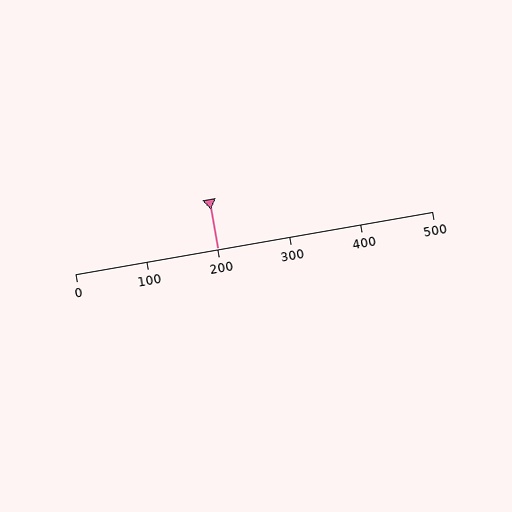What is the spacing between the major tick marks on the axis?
The major ticks are spaced 100 apart.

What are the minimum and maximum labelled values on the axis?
The axis runs from 0 to 500.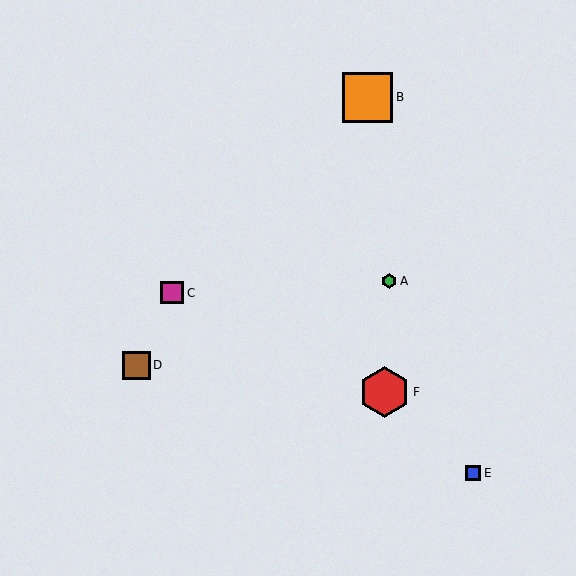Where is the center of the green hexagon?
The center of the green hexagon is at (389, 281).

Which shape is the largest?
The orange square (labeled B) is the largest.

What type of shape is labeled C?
Shape C is a magenta square.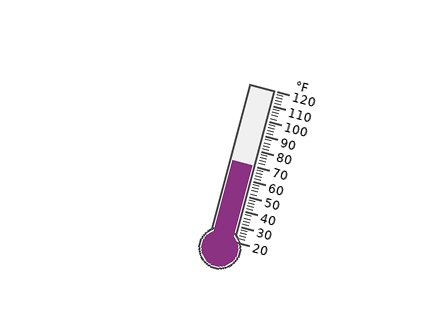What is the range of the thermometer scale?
The thermometer scale ranges from 20°F to 120°F.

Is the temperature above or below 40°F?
The temperature is above 40°F.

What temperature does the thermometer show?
The thermometer shows approximately 70°F.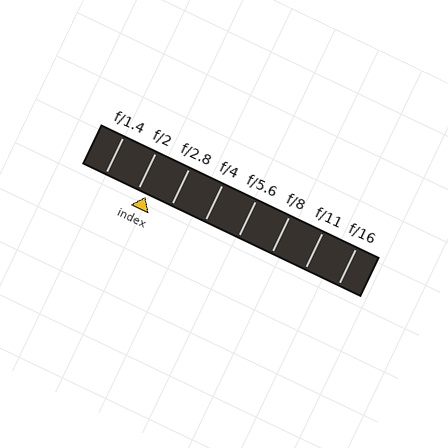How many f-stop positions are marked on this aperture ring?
There are 8 f-stop positions marked.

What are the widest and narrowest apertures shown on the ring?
The widest aperture shown is f/1.4 and the narrowest is f/16.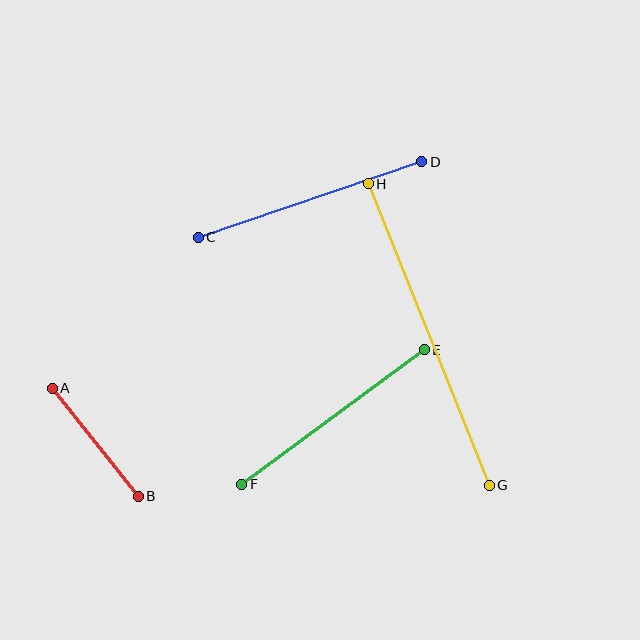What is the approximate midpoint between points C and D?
The midpoint is at approximately (310, 199) pixels.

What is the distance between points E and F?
The distance is approximately 227 pixels.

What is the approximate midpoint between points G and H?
The midpoint is at approximately (429, 334) pixels.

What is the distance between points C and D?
The distance is approximately 236 pixels.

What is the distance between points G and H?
The distance is approximately 325 pixels.